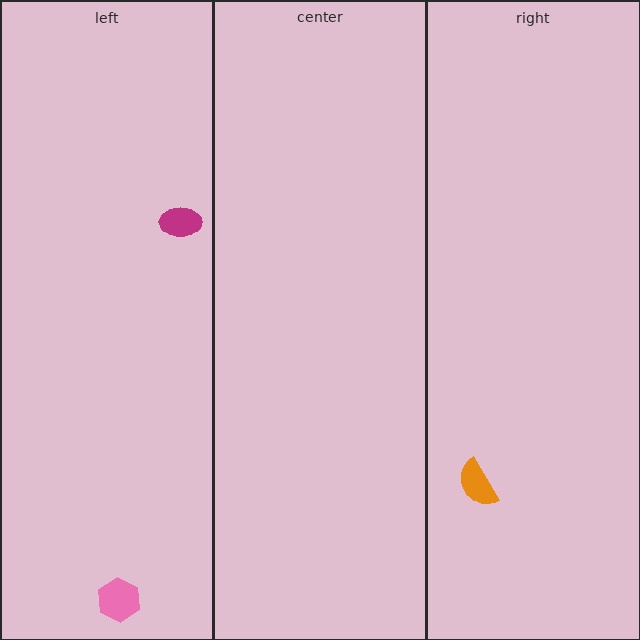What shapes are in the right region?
The orange semicircle.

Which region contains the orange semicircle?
The right region.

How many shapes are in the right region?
1.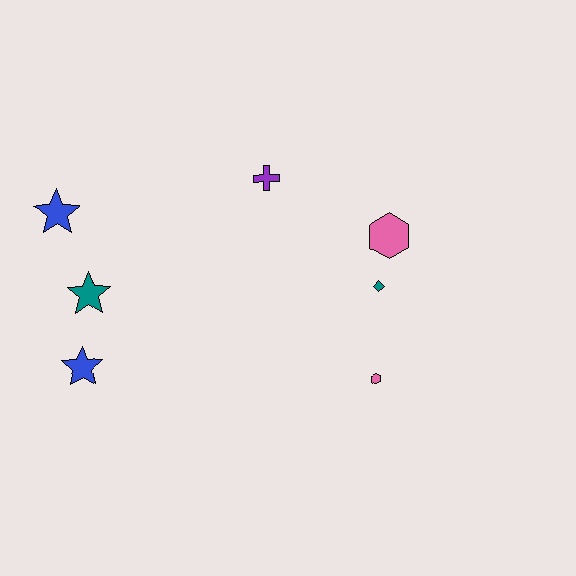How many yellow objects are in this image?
There are no yellow objects.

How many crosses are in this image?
There is 1 cross.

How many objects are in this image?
There are 7 objects.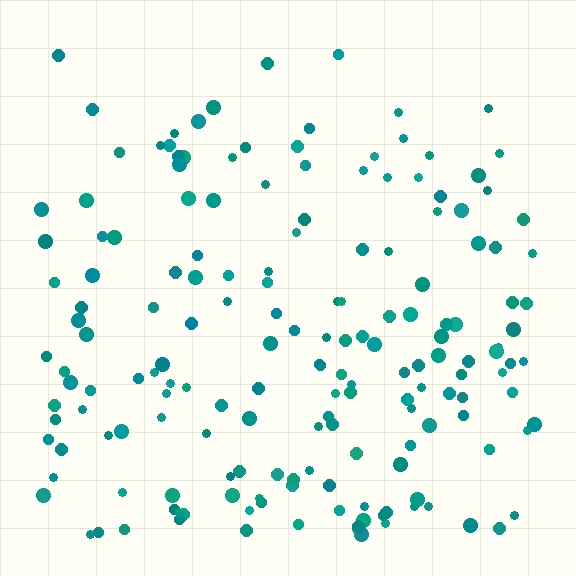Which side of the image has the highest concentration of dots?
The bottom.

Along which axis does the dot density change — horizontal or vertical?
Vertical.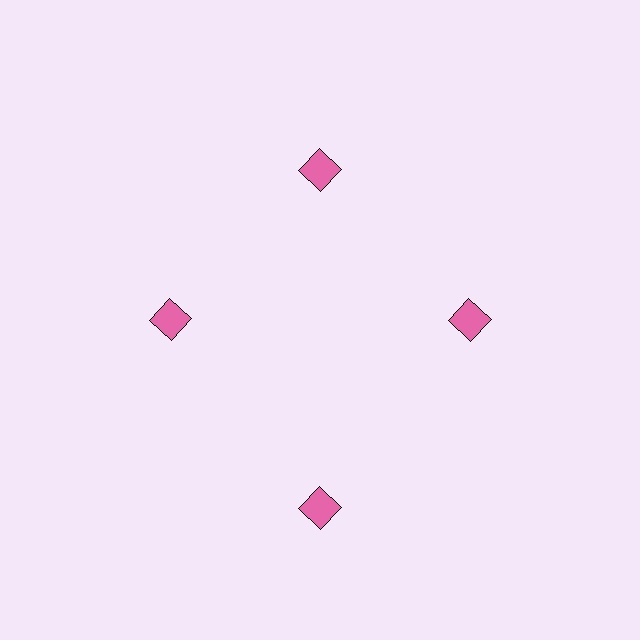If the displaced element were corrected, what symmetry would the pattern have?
It would have 4-fold rotational symmetry — the pattern would map onto itself every 90 degrees.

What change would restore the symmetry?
The symmetry would be restored by moving it inward, back onto the ring so that all 4 squares sit at equal angles and equal distance from the center.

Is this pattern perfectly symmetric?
No. The 4 pink squares are arranged in a ring, but one element near the 6 o'clock position is pushed outward from the center, breaking the 4-fold rotational symmetry.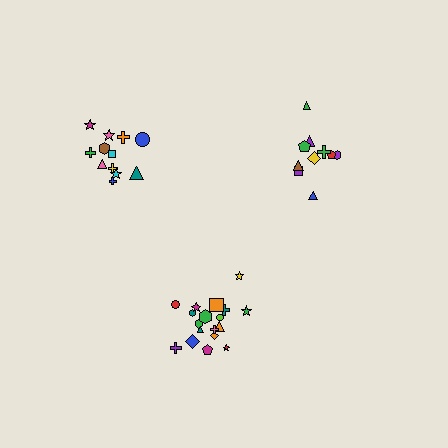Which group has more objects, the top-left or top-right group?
The top-left group.